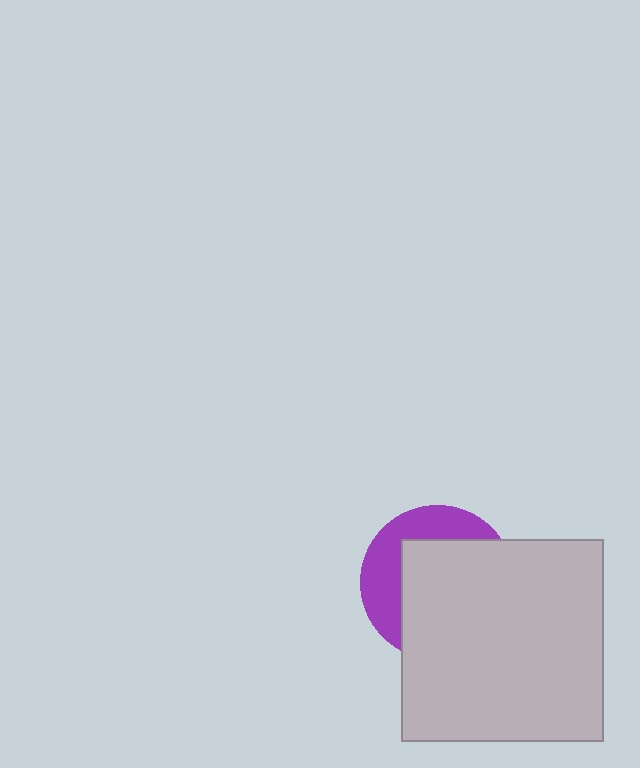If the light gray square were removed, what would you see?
You would see the complete purple circle.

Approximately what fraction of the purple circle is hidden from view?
Roughly 64% of the purple circle is hidden behind the light gray square.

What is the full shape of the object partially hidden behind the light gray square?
The partially hidden object is a purple circle.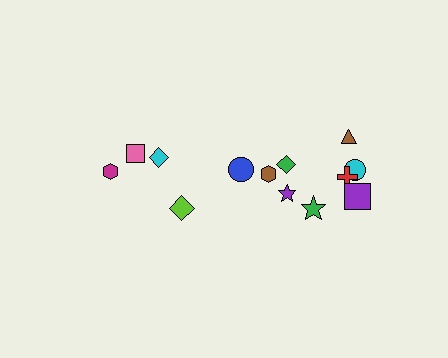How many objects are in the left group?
There are 5 objects.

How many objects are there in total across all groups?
There are 13 objects.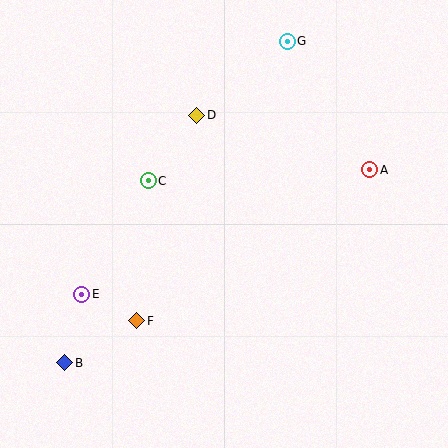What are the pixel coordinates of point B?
Point B is at (65, 363).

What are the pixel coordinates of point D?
Point D is at (197, 115).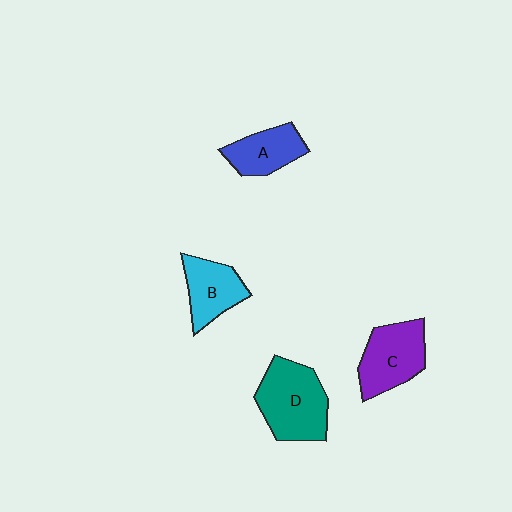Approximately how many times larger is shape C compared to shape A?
Approximately 1.3 times.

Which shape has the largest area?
Shape D (teal).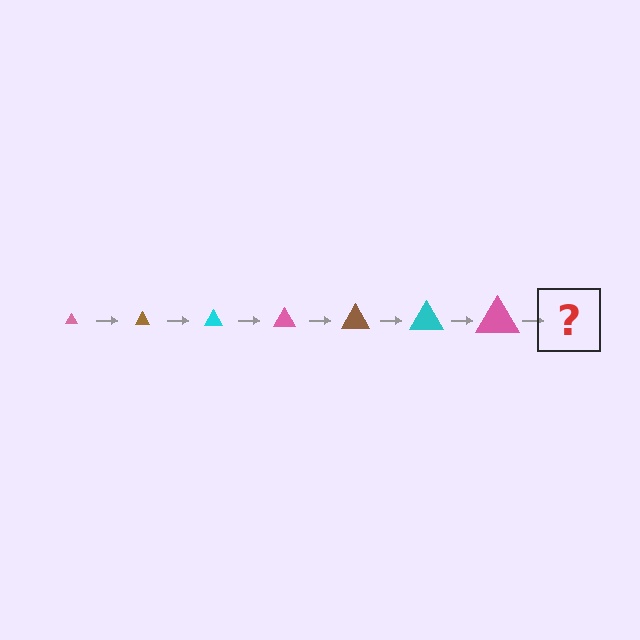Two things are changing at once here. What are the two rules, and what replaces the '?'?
The two rules are that the triangle grows larger each step and the color cycles through pink, brown, and cyan. The '?' should be a brown triangle, larger than the previous one.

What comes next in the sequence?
The next element should be a brown triangle, larger than the previous one.